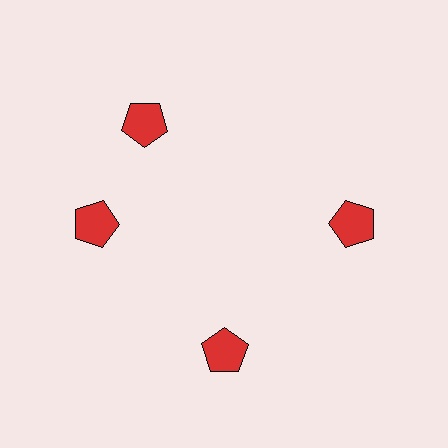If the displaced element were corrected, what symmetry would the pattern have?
It would have 4-fold rotational symmetry — the pattern would map onto itself every 90 degrees.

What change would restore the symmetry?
The symmetry would be restored by rotating it back into even spacing with its neighbors so that all 4 pentagons sit at equal angles and equal distance from the center.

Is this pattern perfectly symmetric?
No. The 4 red pentagons are arranged in a ring, but one element near the 12 o'clock position is rotated out of alignment along the ring, breaking the 4-fold rotational symmetry.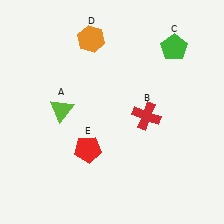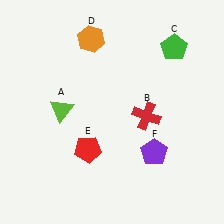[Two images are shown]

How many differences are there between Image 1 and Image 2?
There is 1 difference between the two images.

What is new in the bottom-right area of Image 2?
A purple pentagon (F) was added in the bottom-right area of Image 2.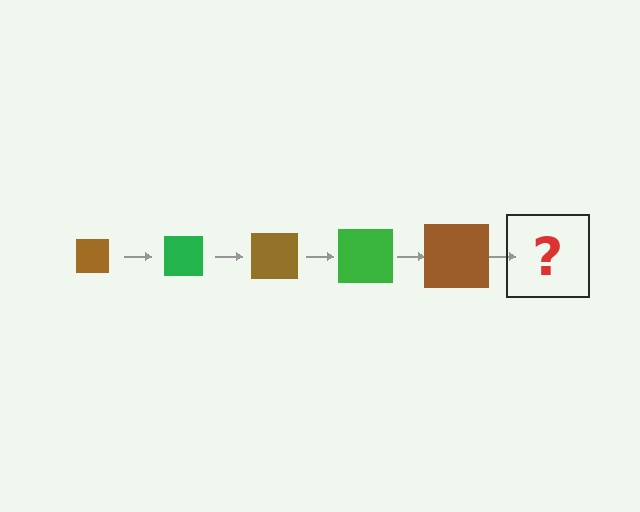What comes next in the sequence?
The next element should be a green square, larger than the previous one.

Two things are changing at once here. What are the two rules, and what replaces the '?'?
The two rules are that the square grows larger each step and the color cycles through brown and green. The '?' should be a green square, larger than the previous one.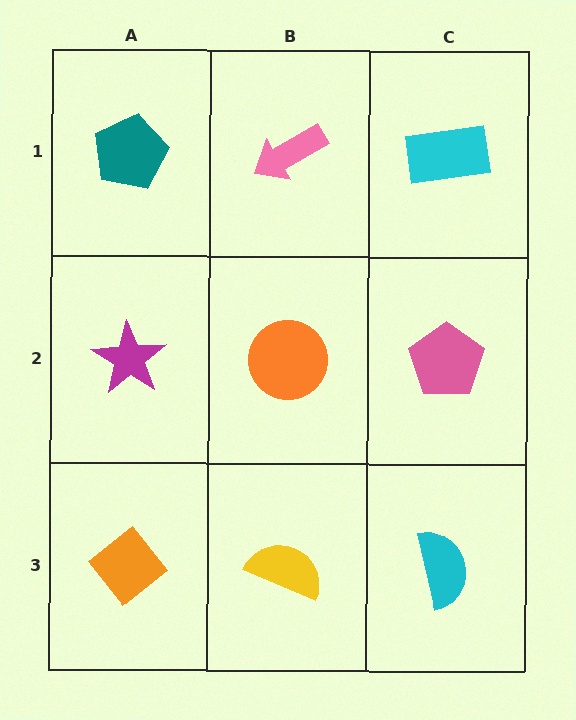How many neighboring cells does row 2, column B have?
4.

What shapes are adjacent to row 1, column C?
A pink pentagon (row 2, column C), a pink arrow (row 1, column B).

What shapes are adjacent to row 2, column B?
A pink arrow (row 1, column B), a yellow semicircle (row 3, column B), a magenta star (row 2, column A), a pink pentagon (row 2, column C).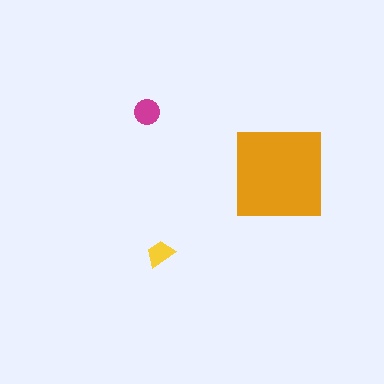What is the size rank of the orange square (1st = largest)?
1st.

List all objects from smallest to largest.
The yellow trapezoid, the magenta circle, the orange square.